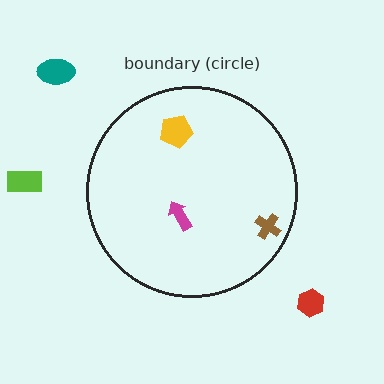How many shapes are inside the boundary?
3 inside, 3 outside.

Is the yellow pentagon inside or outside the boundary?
Inside.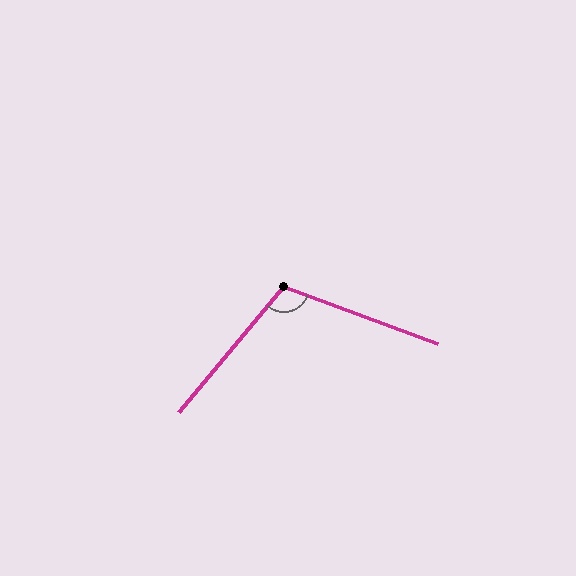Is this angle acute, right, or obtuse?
It is obtuse.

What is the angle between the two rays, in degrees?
Approximately 110 degrees.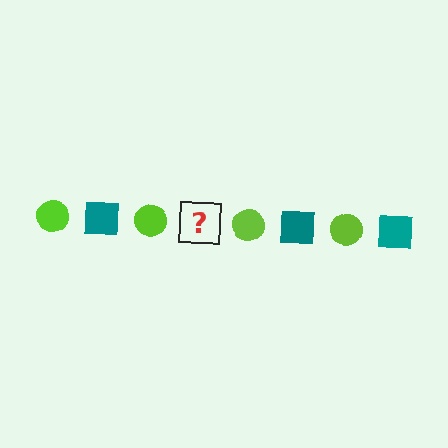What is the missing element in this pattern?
The missing element is a teal square.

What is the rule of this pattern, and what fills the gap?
The rule is that the pattern alternates between lime circle and teal square. The gap should be filled with a teal square.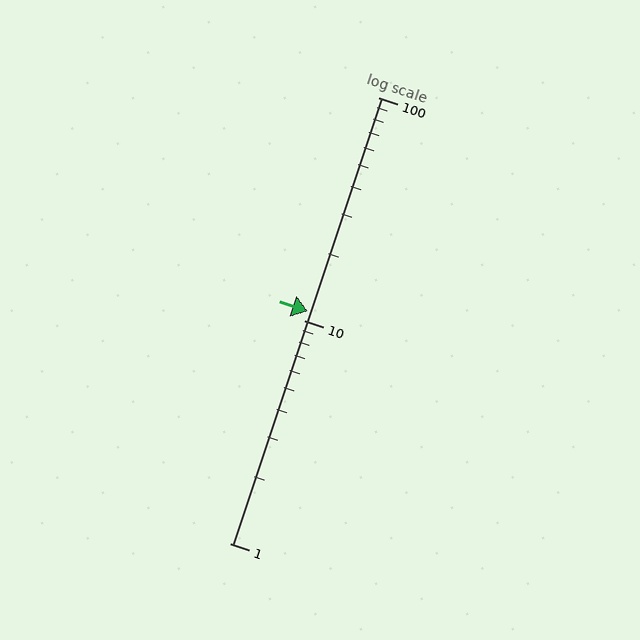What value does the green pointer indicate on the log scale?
The pointer indicates approximately 11.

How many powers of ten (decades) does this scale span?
The scale spans 2 decades, from 1 to 100.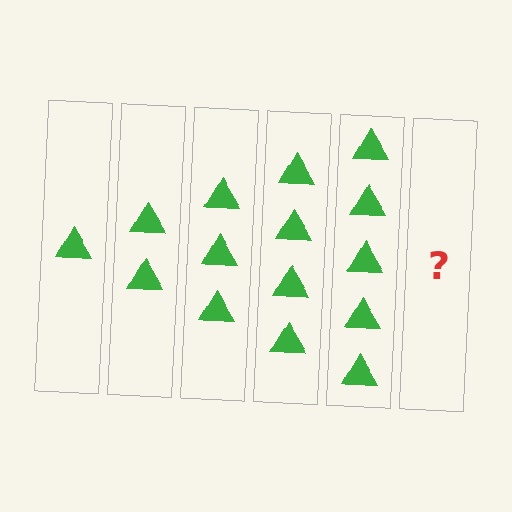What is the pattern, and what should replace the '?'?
The pattern is that each step adds one more triangle. The '?' should be 6 triangles.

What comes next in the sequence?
The next element should be 6 triangles.